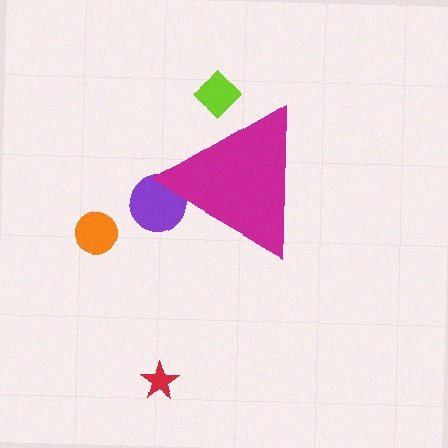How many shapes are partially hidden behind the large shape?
2 shapes are partially hidden.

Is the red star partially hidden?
No, the red star is fully visible.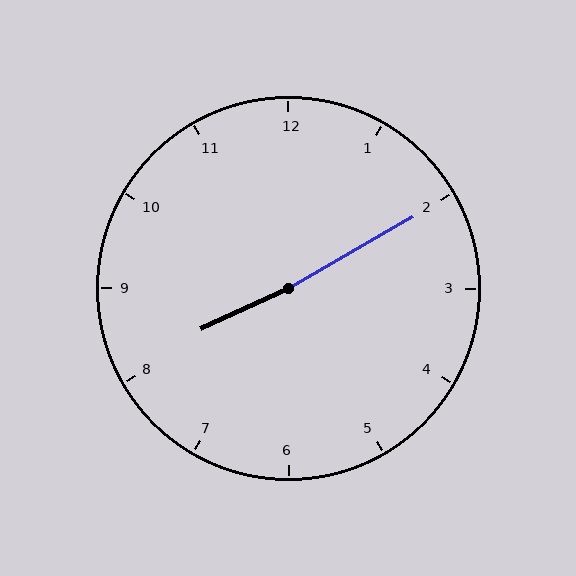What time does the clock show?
8:10.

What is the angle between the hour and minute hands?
Approximately 175 degrees.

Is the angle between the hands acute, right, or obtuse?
It is obtuse.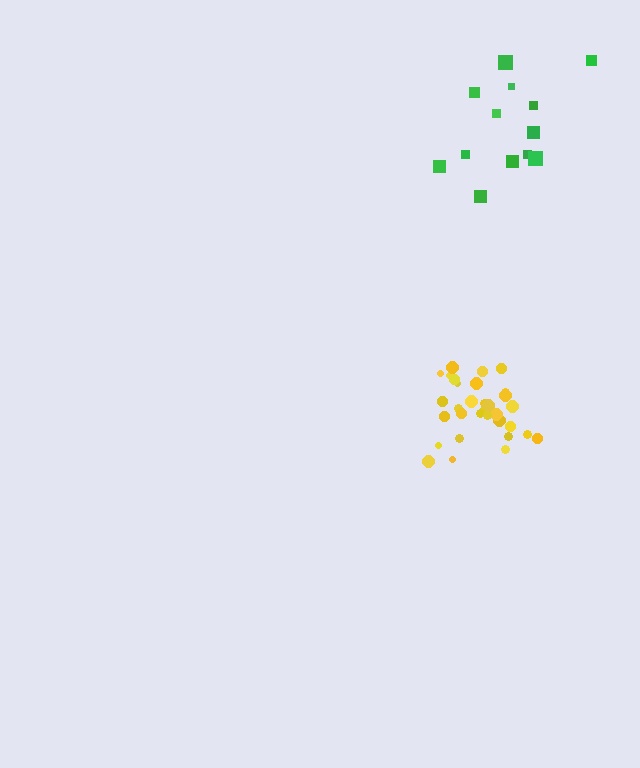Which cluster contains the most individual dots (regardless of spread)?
Yellow (33).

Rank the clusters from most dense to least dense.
yellow, green.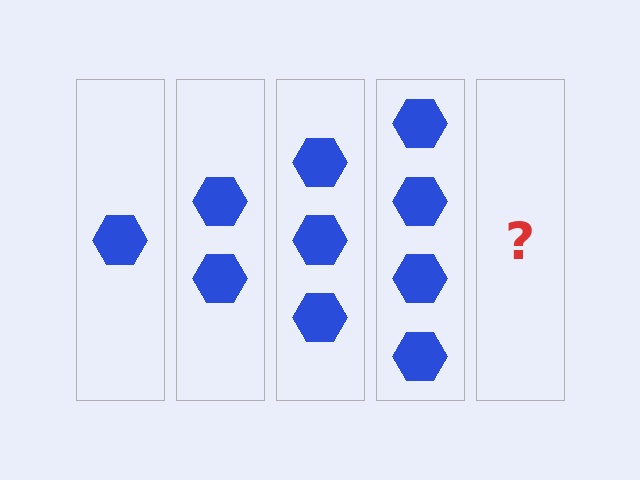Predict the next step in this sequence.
The next step is 5 hexagons.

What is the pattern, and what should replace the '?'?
The pattern is that each step adds one more hexagon. The '?' should be 5 hexagons.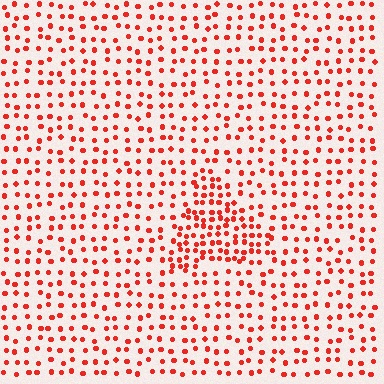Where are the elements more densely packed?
The elements are more densely packed inside the triangle boundary.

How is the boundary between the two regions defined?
The boundary is defined by a change in element density (approximately 1.9x ratio). All elements are the same color, size, and shape.